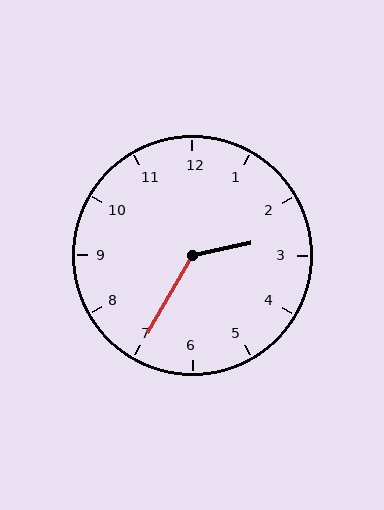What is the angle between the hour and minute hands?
Approximately 132 degrees.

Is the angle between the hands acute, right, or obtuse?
It is obtuse.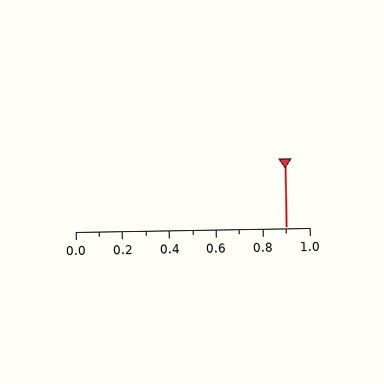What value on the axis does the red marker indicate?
The marker indicates approximately 0.9.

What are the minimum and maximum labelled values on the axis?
The axis runs from 0.0 to 1.0.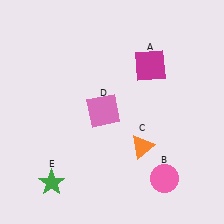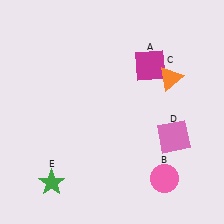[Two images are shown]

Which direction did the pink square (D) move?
The pink square (D) moved right.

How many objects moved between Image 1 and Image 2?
2 objects moved between the two images.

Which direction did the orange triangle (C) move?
The orange triangle (C) moved up.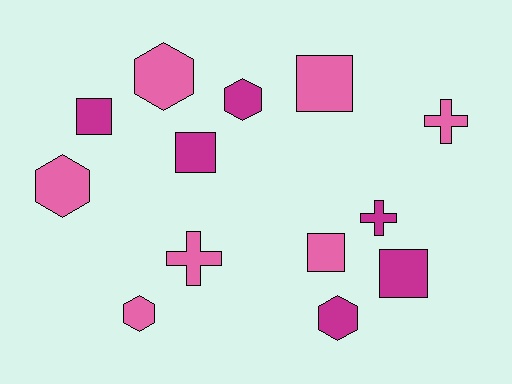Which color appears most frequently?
Pink, with 7 objects.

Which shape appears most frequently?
Square, with 5 objects.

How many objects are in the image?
There are 13 objects.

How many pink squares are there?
There are 2 pink squares.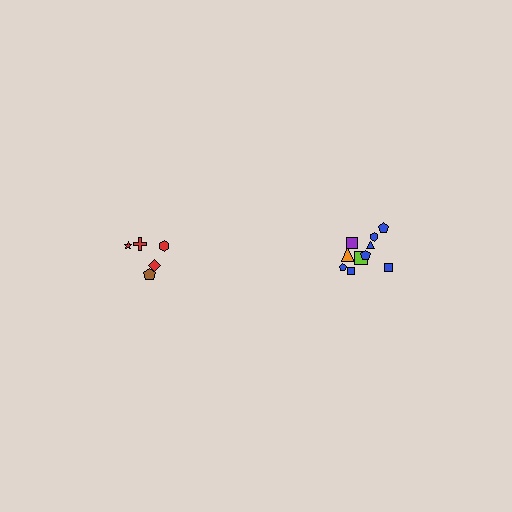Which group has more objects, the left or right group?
The right group.